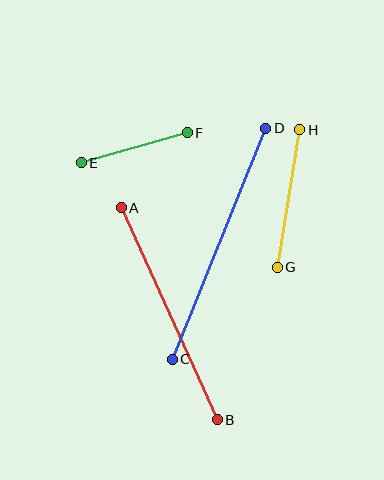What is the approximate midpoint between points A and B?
The midpoint is at approximately (169, 314) pixels.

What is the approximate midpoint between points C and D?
The midpoint is at approximately (219, 244) pixels.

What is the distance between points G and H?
The distance is approximately 140 pixels.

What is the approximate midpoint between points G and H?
The midpoint is at approximately (288, 198) pixels.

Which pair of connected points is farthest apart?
Points C and D are farthest apart.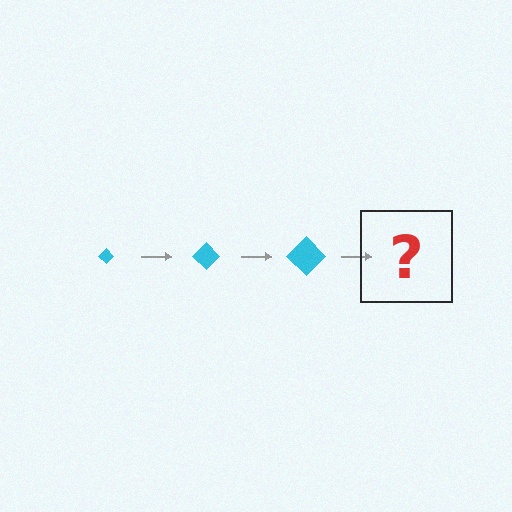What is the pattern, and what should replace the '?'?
The pattern is that the diamond gets progressively larger each step. The '?' should be a cyan diamond, larger than the previous one.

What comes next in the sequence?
The next element should be a cyan diamond, larger than the previous one.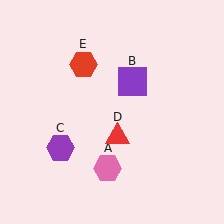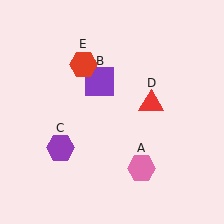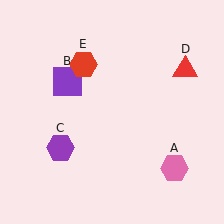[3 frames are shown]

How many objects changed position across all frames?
3 objects changed position: pink hexagon (object A), purple square (object B), red triangle (object D).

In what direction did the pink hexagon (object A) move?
The pink hexagon (object A) moved right.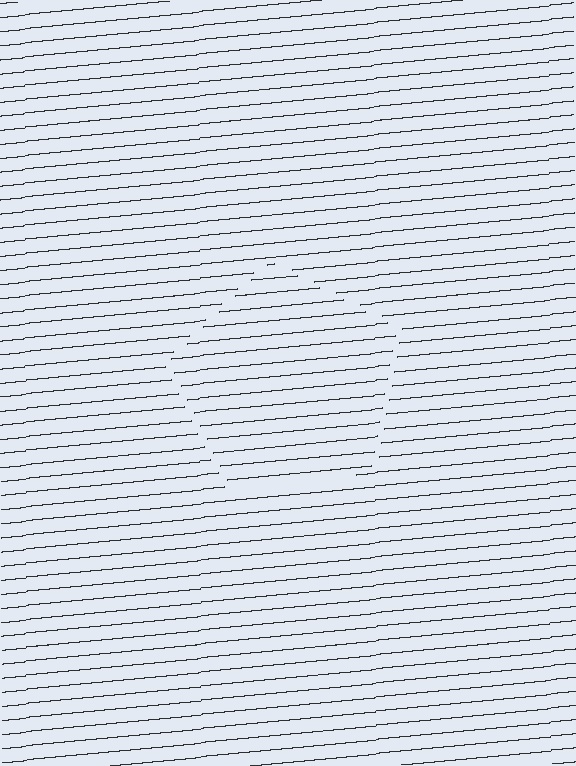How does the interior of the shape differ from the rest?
The interior of the shape contains the same grating, shifted by half a period — the contour is defined by the phase discontinuity where line-ends from the inner and outer gratings abut.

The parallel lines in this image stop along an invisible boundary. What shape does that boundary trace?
An illusory pentagon. The interior of the shape contains the same grating, shifted by half a period — the contour is defined by the phase discontinuity where line-ends from the inner and outer gratings abut.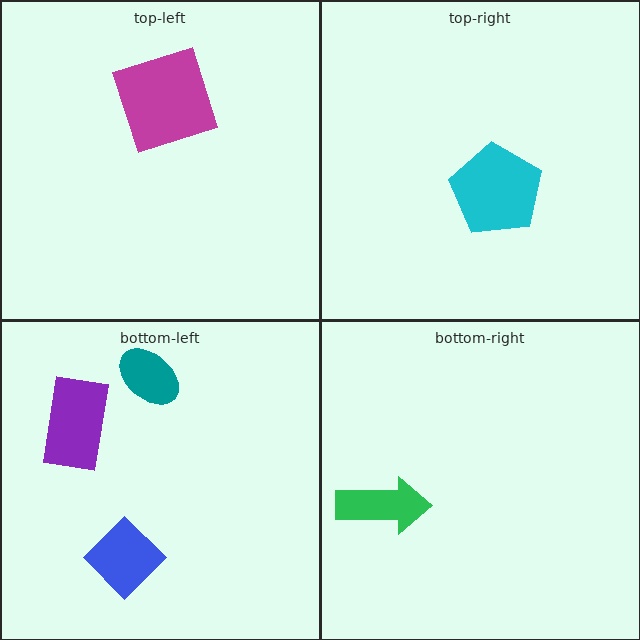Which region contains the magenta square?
The top-left region.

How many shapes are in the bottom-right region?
1.